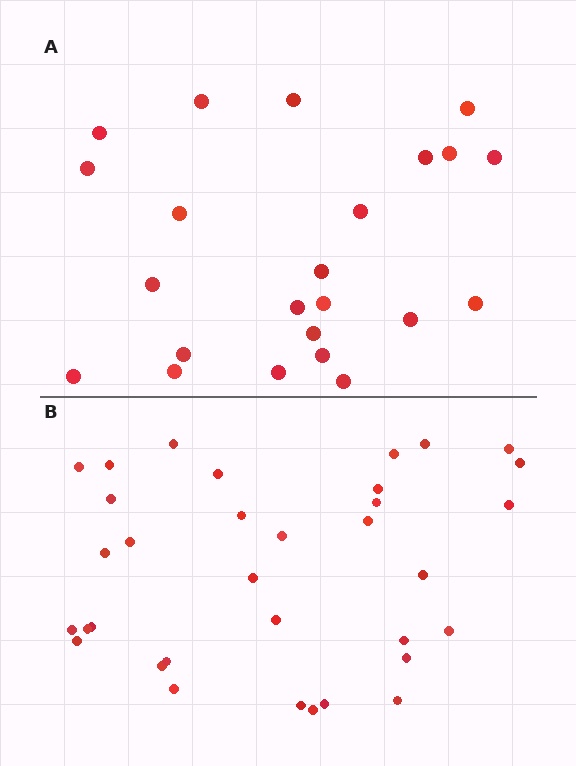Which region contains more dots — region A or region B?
Region B (the bottom region) has more dots.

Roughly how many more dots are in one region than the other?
Region B has roughly 12 or so more dots than region A.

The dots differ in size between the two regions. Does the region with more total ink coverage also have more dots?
No. Region A has more total ink coverage because its dots are larger, but region B actually contains more individual dots. Total area can be misleading — the number of items is what matters here.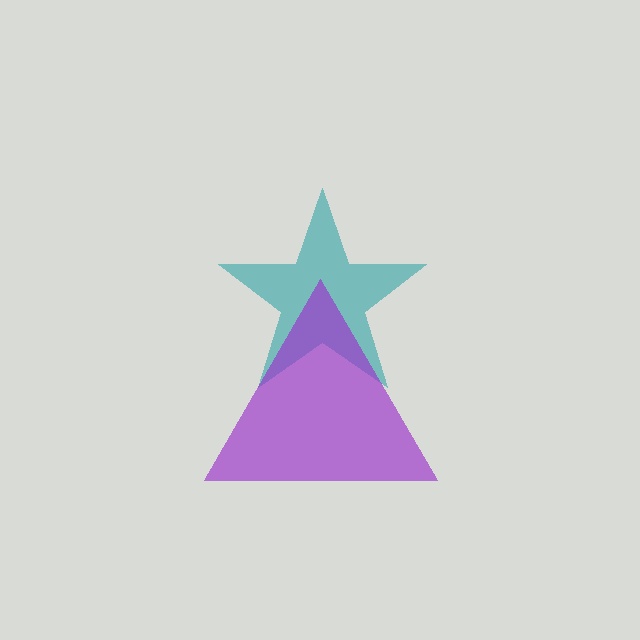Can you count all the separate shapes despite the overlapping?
Yes, there are 2 separate shapes.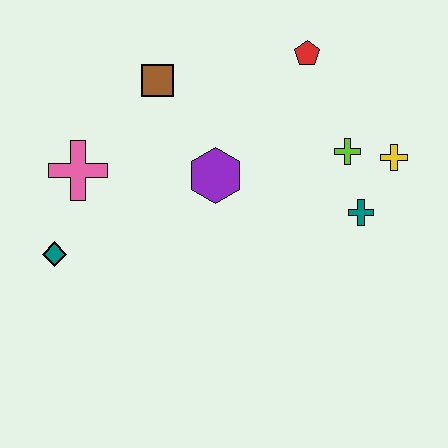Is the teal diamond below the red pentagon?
Yes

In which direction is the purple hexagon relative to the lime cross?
The purple hexagon is to the left of the lime cross.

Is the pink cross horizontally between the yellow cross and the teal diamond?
Yes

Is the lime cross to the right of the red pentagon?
Yes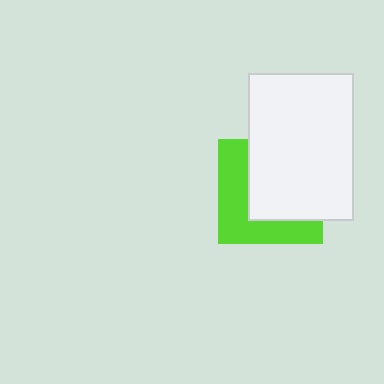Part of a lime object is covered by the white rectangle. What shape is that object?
It is a square.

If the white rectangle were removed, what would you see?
You would see the complete lime square.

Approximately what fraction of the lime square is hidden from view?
Roughly 57% of the lime square is hidden behind the white rectangle.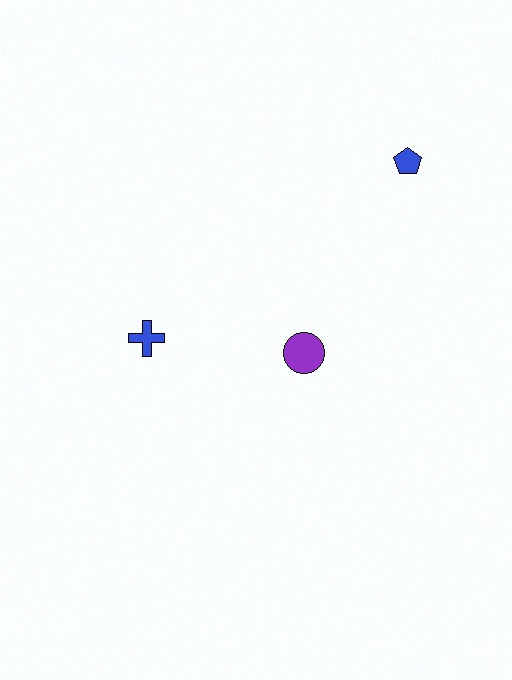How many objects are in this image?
There are 3 objects.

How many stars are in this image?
There are no stars.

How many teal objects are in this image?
There are no teal objects.